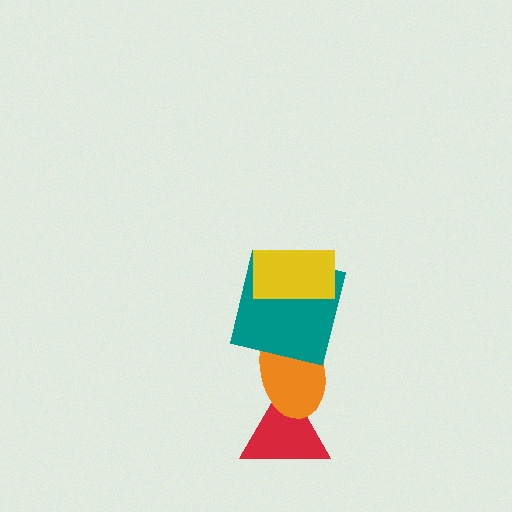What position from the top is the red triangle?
The red triangle is 4th from the top.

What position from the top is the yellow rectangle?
The yellow rectangle is 1st from the top.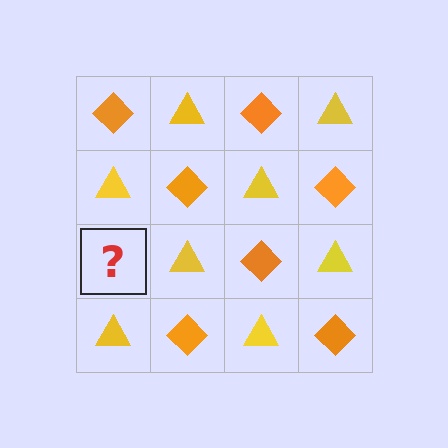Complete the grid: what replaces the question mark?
The question mark should be replaced with an orange diamond.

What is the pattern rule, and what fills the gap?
The rule is that it alternates orange diamond and yellow triangle in a checkerboard pattern. The gap should be filled with an orange diamond.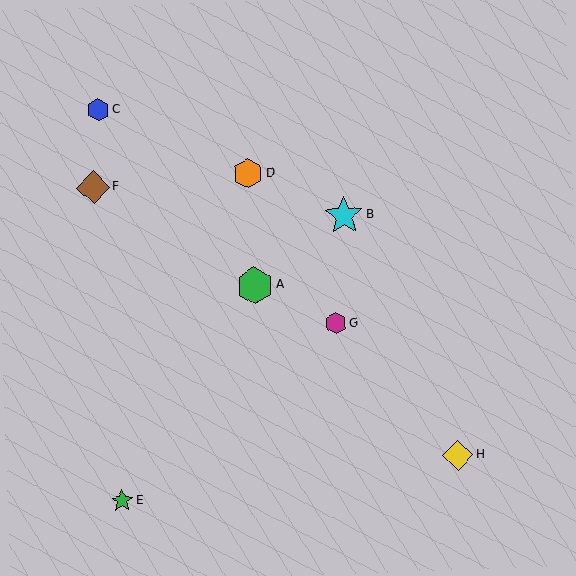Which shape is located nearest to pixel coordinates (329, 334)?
The magenta hexagon (labeled G) at (336, 323) is nearest to that location.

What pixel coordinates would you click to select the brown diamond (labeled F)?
Click at (93, 187) to select the brown diamond F.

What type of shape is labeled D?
Shape D is an orange hexagon.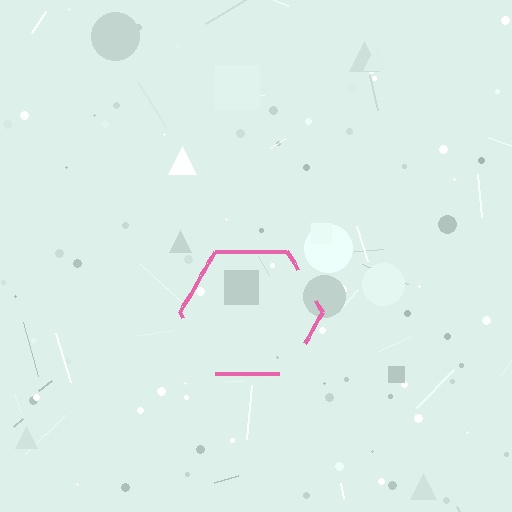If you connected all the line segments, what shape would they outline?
They would outline a hexagon.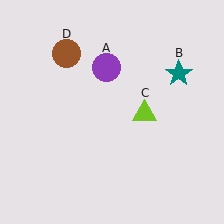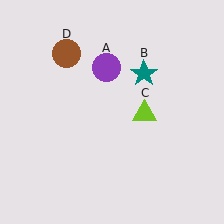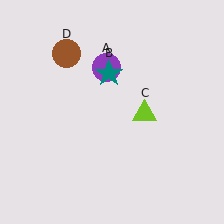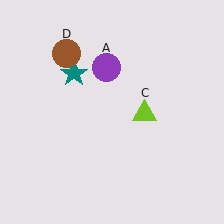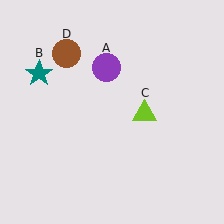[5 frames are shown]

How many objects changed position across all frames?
1 object changed position: teal star (object B).